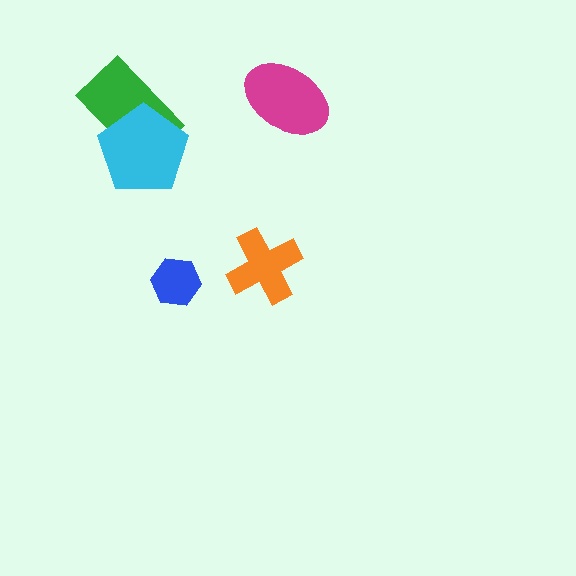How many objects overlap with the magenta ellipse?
0 objects overlap with the magenta ellipse.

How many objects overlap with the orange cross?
0 objects overlap with the orange cross.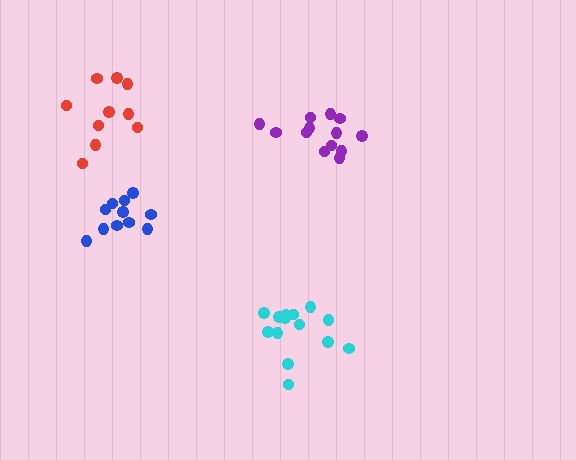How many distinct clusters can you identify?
There are 4 distinct clusters.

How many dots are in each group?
Group 1: 14 dots, Group 2: 13 dots, Group 3: 11 dots, Group 4: 10 dots (48 total).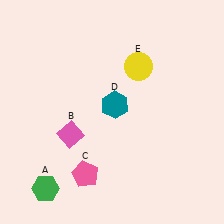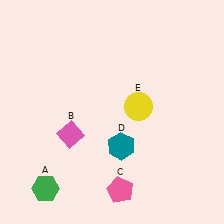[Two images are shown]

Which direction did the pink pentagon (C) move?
The pink pentagon (C) moved right.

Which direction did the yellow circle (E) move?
The yellow circle (E) moved down.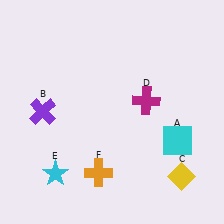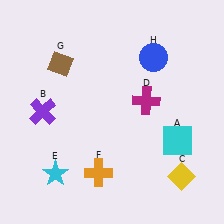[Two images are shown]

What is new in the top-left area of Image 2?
A brown diamond (G) was added in the top-left area of Image 2.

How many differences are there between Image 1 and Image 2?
There are 2 differences between the two images.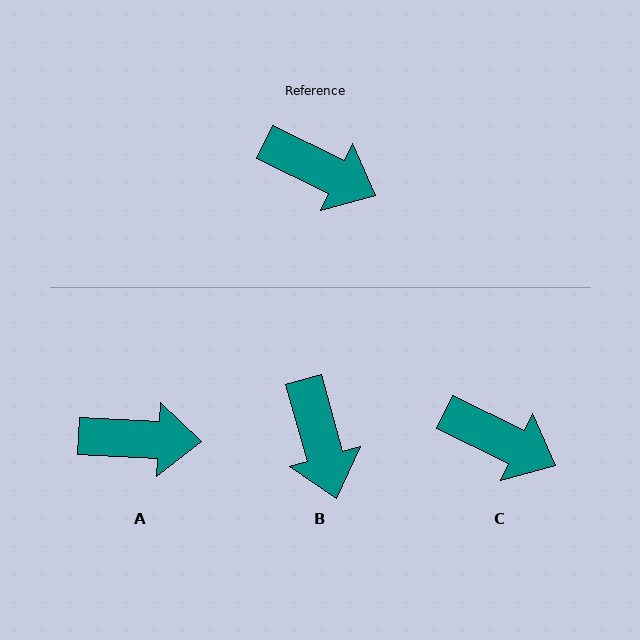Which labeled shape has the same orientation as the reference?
C.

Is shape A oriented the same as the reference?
No, it is off by about 24 degrees.